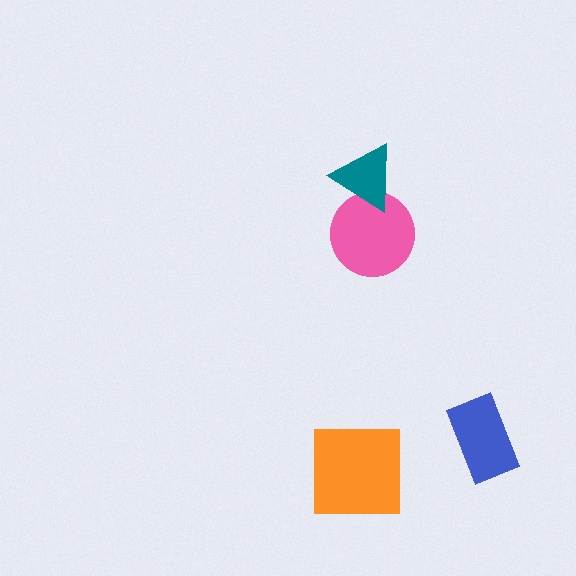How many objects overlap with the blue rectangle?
0 objects overlap with the blue rectangle.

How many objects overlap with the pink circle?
1 object overlaps with the pink circle.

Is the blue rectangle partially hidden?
No, no other shape covers it.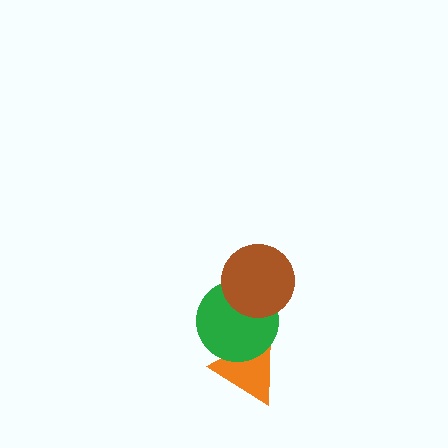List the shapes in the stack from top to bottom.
From top to bottom: the brown circle, the green circle, the orange triangle.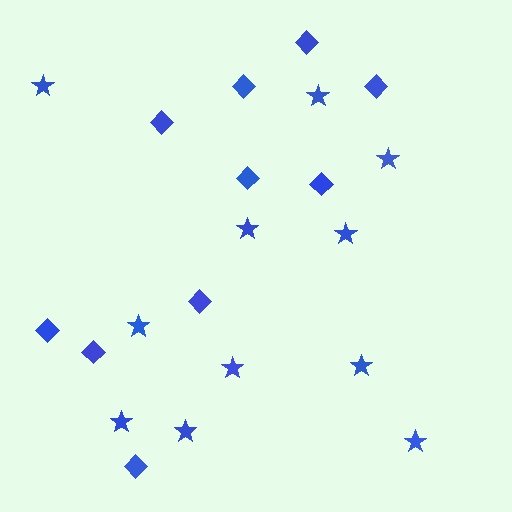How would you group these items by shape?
There are 2 groups: one group of stars (11) and one group of diamonds (10).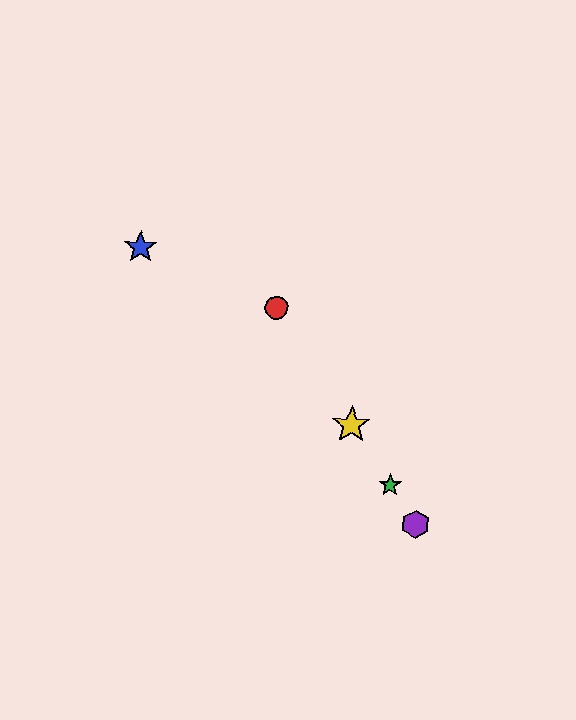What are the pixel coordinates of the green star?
The green star is at (390, 485).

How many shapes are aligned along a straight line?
4 shapes (the red circle, the green star, the yellow star, the purple hexagon) are aligned along a straight line.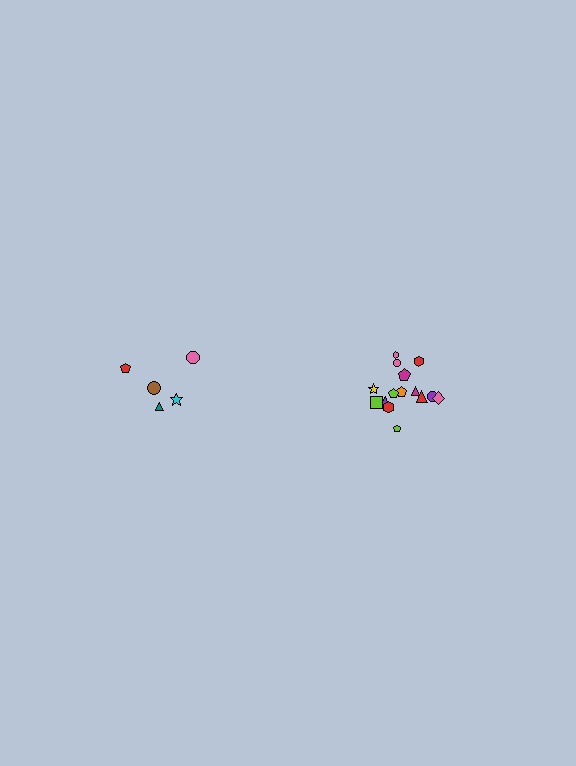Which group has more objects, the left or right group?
The right group.